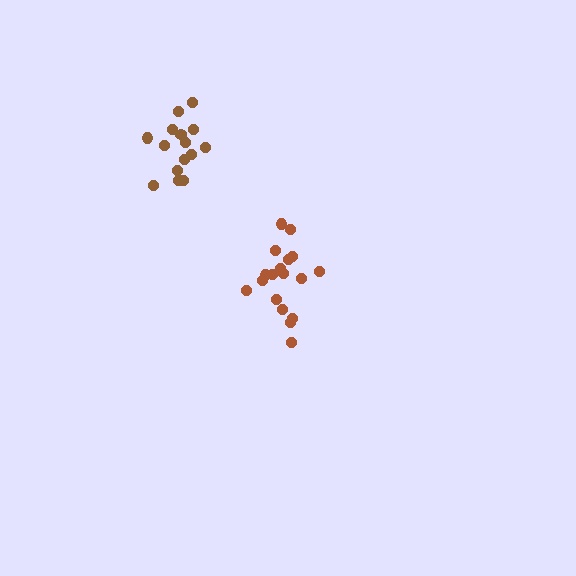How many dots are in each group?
Group 1: 15 dots, Group 2: 18 dots (33 total).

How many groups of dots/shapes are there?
There are 2 groups.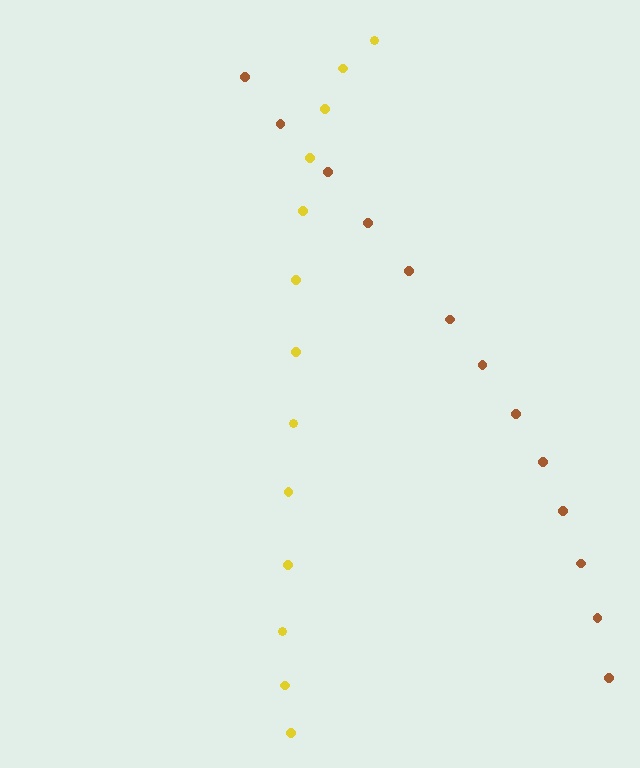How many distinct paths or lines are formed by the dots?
There are 2 distinct paths.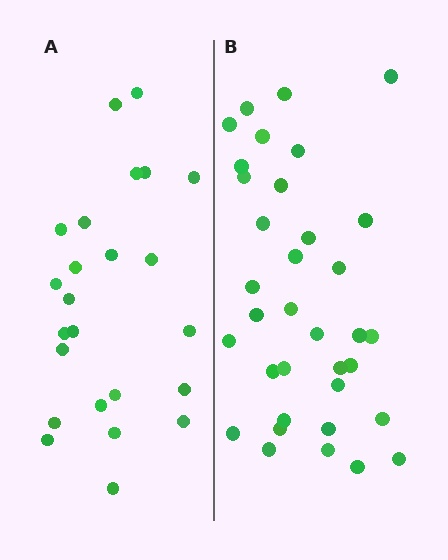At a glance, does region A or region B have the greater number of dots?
Region B (the right region) has more dots.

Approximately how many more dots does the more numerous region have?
Region B has roughly 12 or so more dots than region A.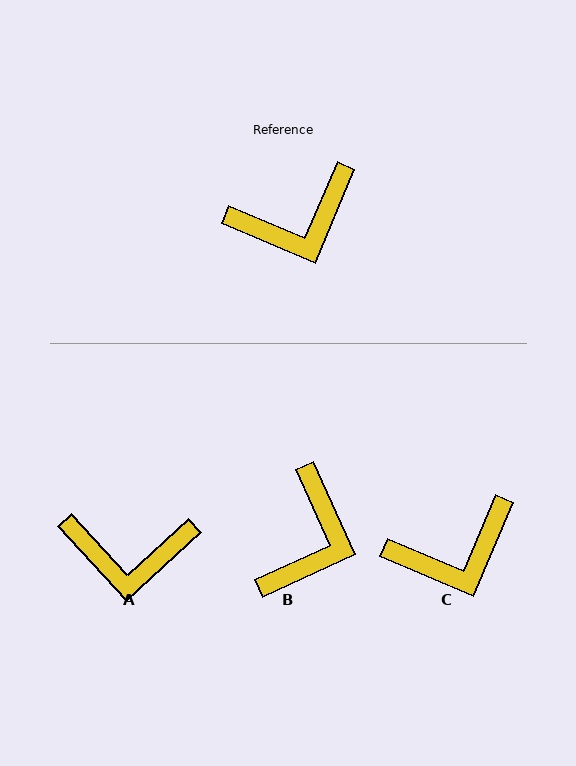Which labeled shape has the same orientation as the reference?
C.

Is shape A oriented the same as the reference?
No, it is off by about 25 degrees.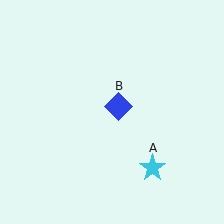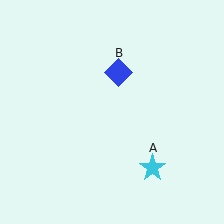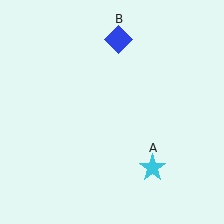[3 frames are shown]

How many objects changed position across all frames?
1 object changed position: blue diamond (object B).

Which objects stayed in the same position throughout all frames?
Cyan star (object A) remained stationary.